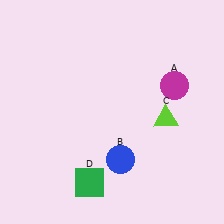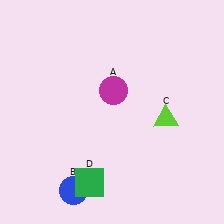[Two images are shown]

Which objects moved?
The objects that moved are: the magenta circle (A), the blue circle (B).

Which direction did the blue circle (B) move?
The blue circle (B) moved left.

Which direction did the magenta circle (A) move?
The magenta circle (A) moved left.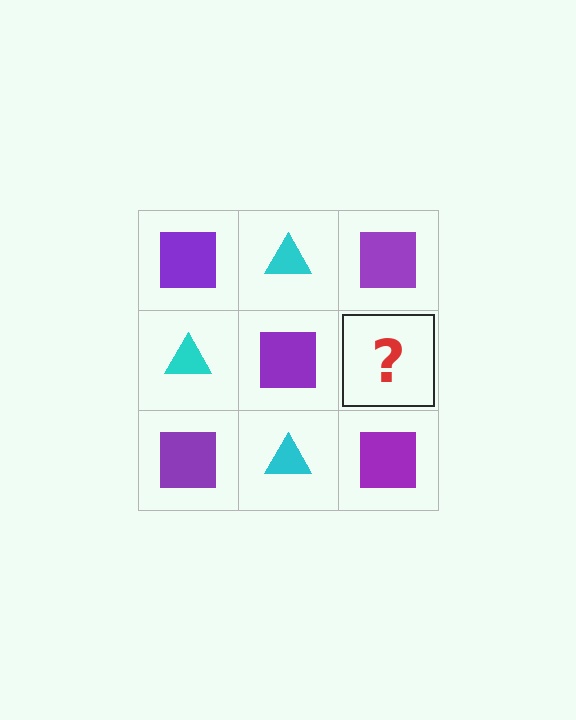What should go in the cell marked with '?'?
The missing cell should contain a cyan triangle.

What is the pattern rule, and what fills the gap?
The rule is that it alternates purple square and cyan triangle in a checkerboard pattern. The gap should be filled with a cyan triangle.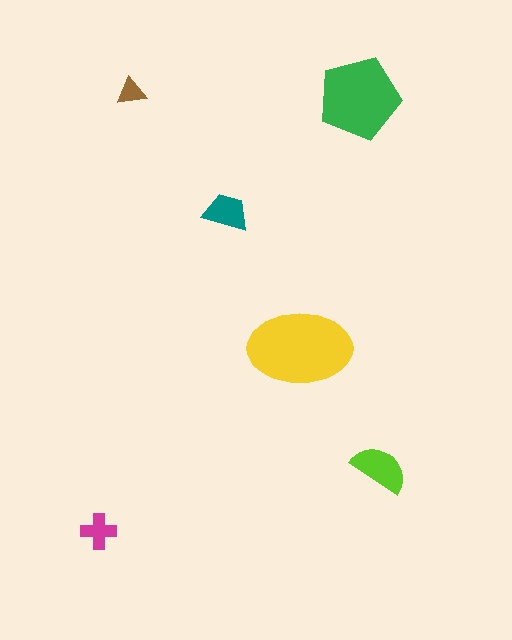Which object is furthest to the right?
The lime semicircle is rightmost.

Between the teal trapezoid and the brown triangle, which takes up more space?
The teal trapezoid.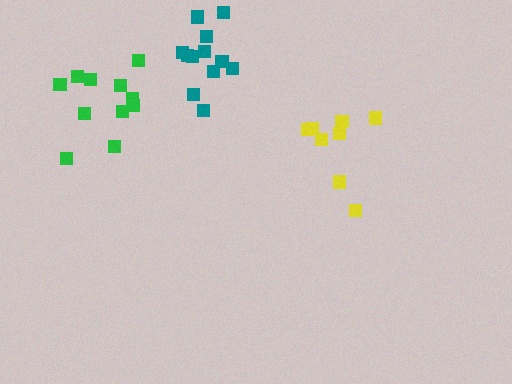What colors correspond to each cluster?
The clusters are colored: teal, green, yellow.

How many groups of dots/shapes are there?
There are 3 groups.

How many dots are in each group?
Group 1: 12 dots, Group 2: 11 dots, Group 3: 8 dots (31 total).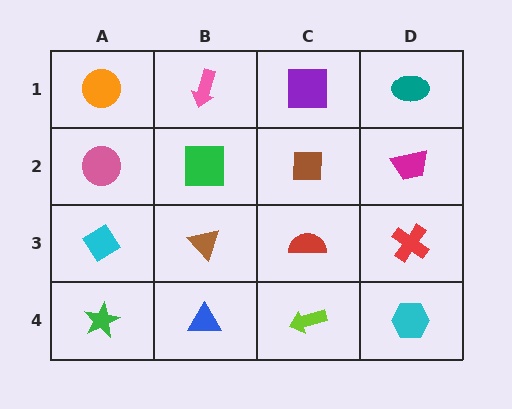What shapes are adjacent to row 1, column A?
A pink circle (row 2, column A), a pink arrow (row 1, column B).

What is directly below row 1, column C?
A brown square.